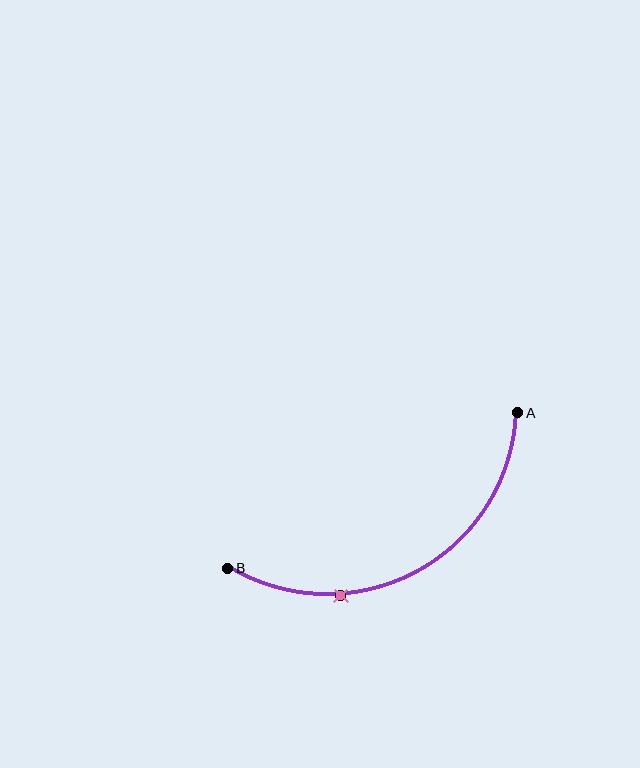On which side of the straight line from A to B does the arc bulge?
The arc bulges below the straight line connecting A and B.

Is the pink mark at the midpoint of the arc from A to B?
No. The pink mark lies on the arc but is closer to endpoint B. The arc midpoint would be at the point on the curve equidistant along the arc from both A and B.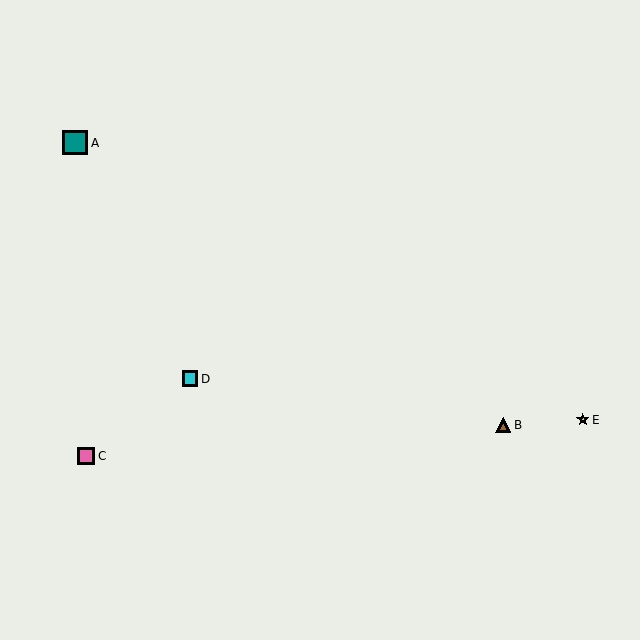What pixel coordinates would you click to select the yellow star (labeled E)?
Click at (583, 420) to select the yellow star E.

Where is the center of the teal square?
The center of the teal square is at (75, 143).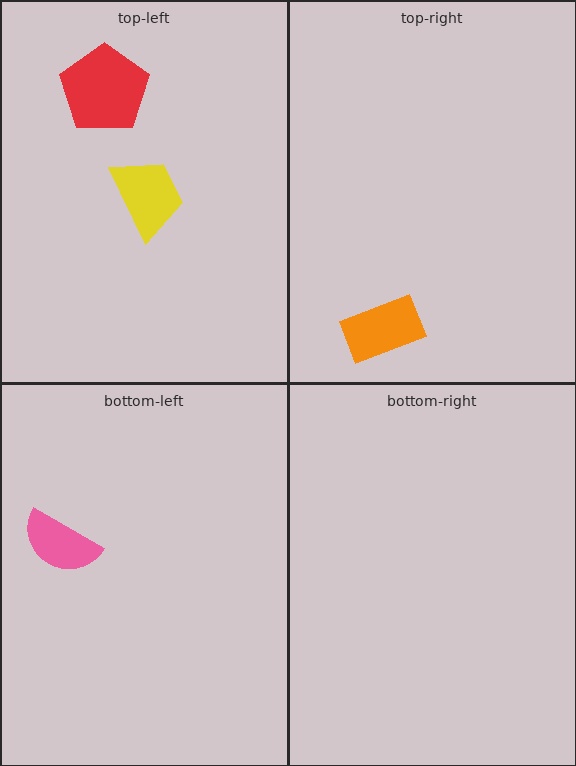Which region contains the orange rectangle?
The top-right region.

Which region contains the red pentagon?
The top-left region.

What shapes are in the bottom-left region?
The pink semicircle.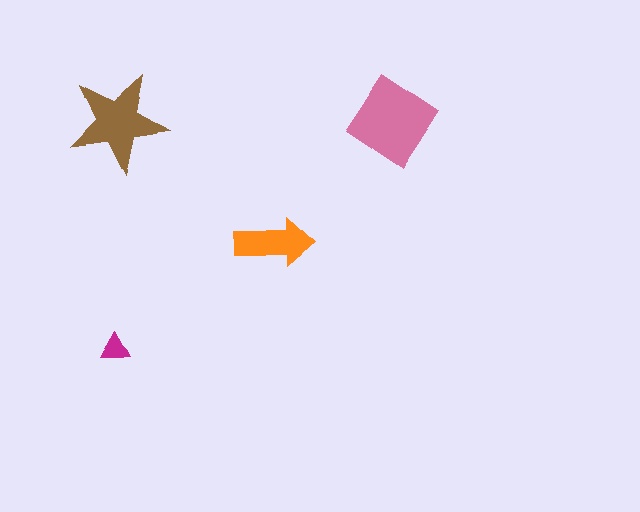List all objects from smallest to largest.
The magenta triangle, the orange arrow, the brown star, the pink diamond.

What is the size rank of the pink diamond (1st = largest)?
1st.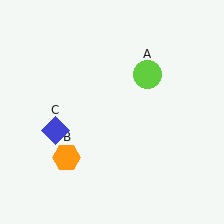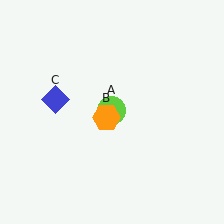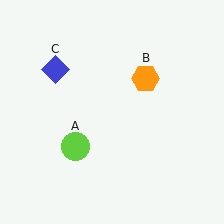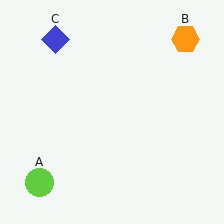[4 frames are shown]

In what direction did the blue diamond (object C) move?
The blue diamond (object C) moved up.